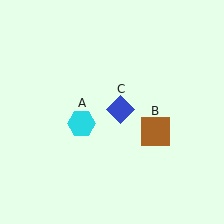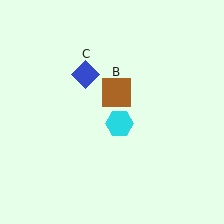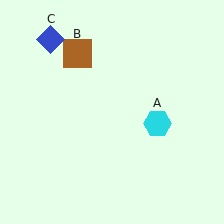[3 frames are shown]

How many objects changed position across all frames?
3 objects changed position: cyan hexagon (object A), brown square (object B), blue diamond (object C).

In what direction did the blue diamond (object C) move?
The blue diamond (object C) moved up and to the left.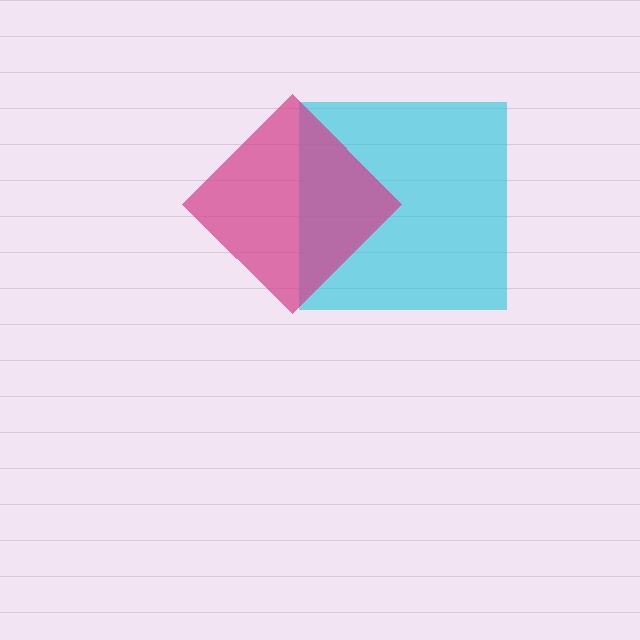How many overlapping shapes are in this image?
There are 2 overlapping shapes in the image.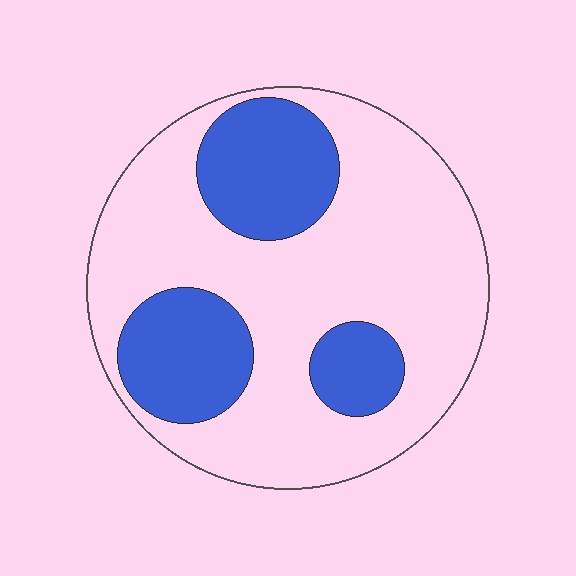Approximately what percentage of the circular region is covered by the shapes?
Approximately 30%.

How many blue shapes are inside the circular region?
3.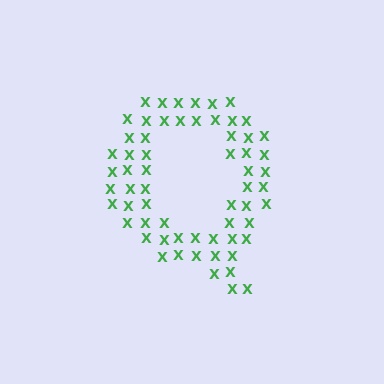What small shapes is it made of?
It is made of small letter X's.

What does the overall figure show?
The overall figure shows the letter Q.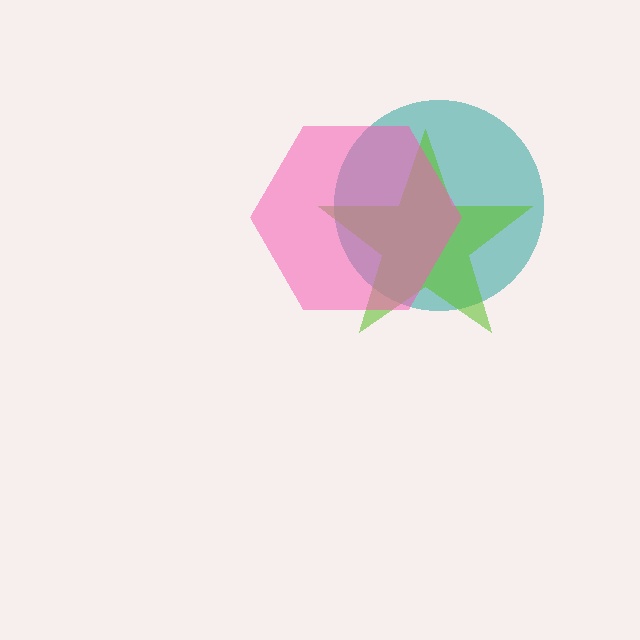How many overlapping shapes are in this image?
There are 3 overlapping shapes in the image.